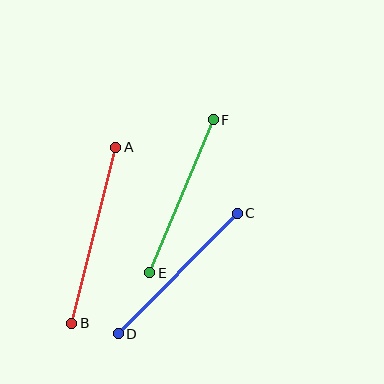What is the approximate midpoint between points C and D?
The midpoint is at approximately (178, 273) pixels.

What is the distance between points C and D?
The distance is approximately 170 pixels.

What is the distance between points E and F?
The distance is approximately 166 pixels.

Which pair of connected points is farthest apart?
Points A and B are farthest apart.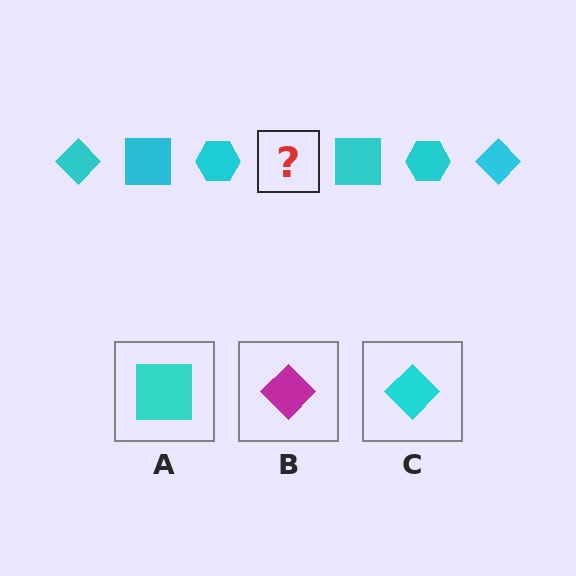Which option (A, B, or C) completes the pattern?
C.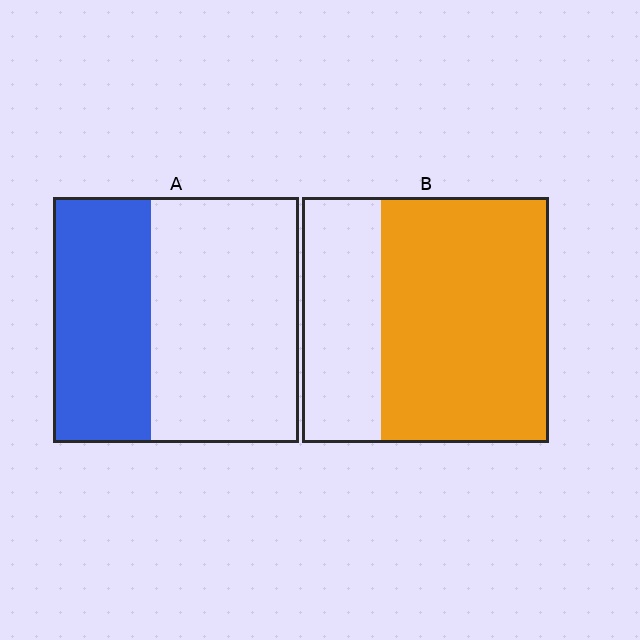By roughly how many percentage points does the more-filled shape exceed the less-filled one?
By roughly 30 percentage points (B over A).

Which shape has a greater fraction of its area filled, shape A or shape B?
Shape B.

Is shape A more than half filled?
No.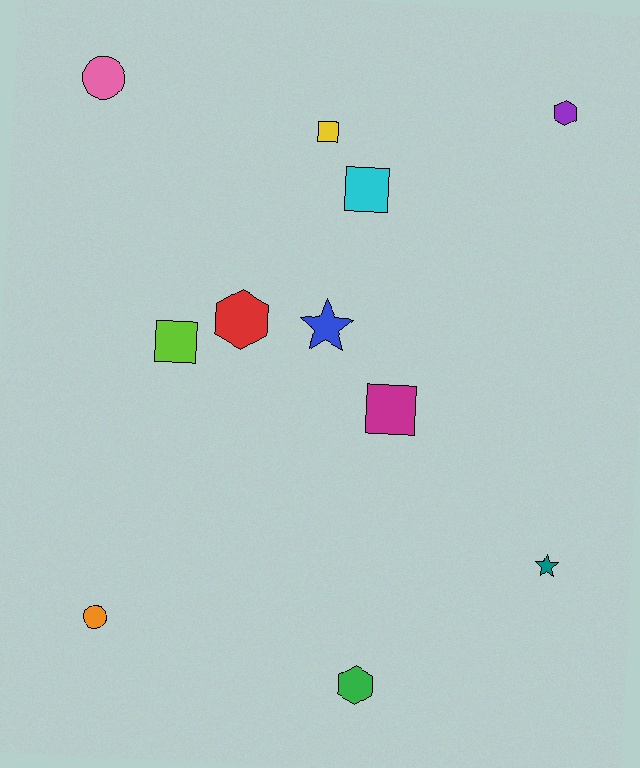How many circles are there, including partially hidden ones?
There are 2 circles.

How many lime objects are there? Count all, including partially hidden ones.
There is 1 lime object.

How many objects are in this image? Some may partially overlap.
There are 11 objects.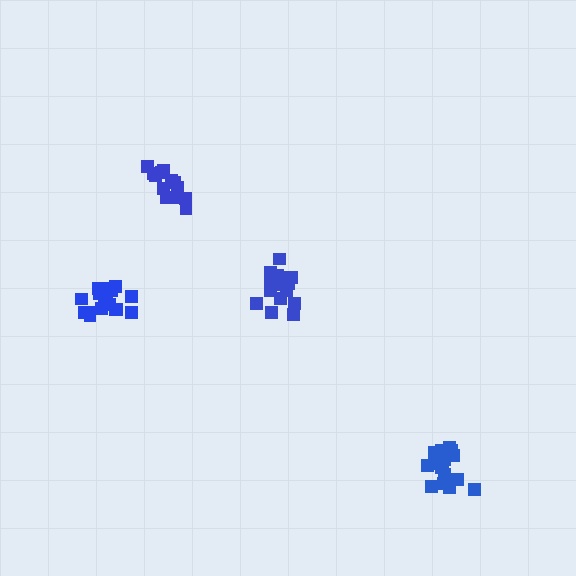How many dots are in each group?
Group 1: 18 dots, Group 2: 14 dots, Group 3: 18 dots, Group 4: 18 dots (68 total).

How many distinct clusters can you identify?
There are 4 distinct clusters.